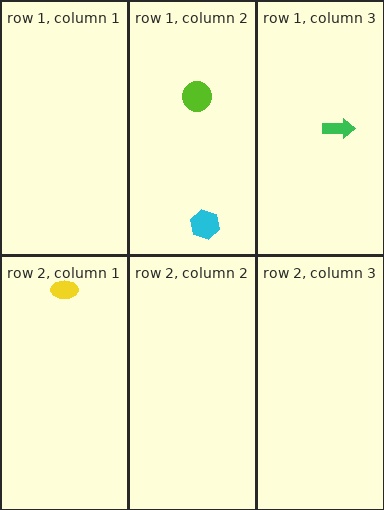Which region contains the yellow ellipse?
The row 2, column 1 region.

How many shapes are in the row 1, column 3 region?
1.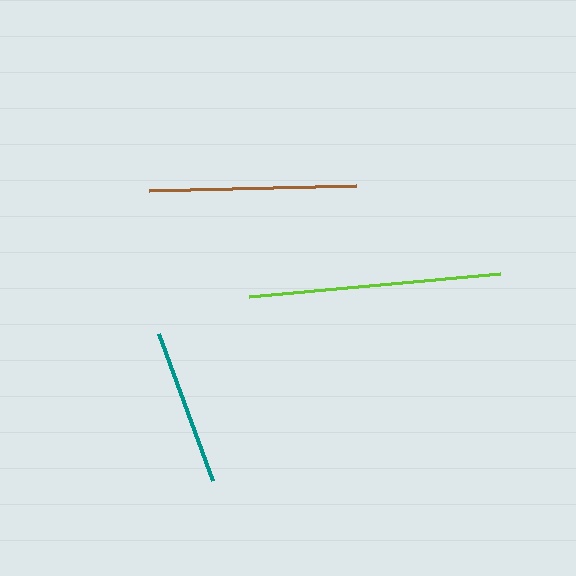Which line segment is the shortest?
The teal line is the shortest at approximately 157 pixels.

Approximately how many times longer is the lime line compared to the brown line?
The lime line is approximately 1.2 times the length of the brown line.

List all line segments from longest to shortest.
From longest to shortest: lime, brown, teal.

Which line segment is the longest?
The lime line is the longest at approximately 252 pixels.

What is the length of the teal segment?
The teal segment is approximately 157 pixels long.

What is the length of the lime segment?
The lime segment is approximately 252 pixels long.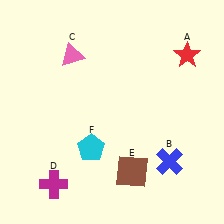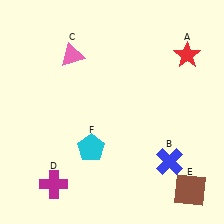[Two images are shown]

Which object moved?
The brown square (E) moved right.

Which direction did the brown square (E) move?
The brown square (E) moved right.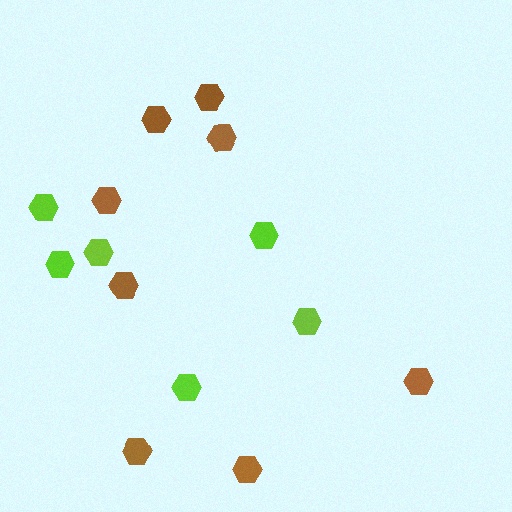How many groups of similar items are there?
There are 2 groups: one group of brown hexagons (8) and one group of lime hexagons (6).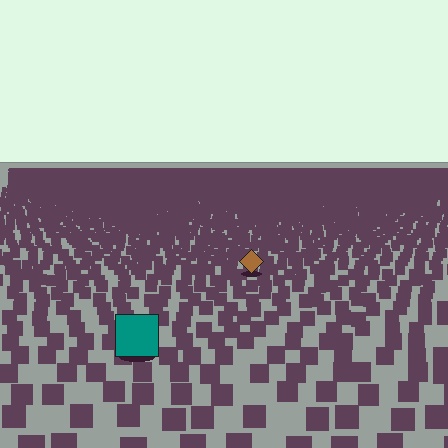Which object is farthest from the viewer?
The brown diamond is farthest from the viewer. It appears smaller and the ground texture around it is denser.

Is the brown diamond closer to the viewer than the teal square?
No. The teal square is closer — you can tell from the texture gradient: the ground texture is coarser near it.